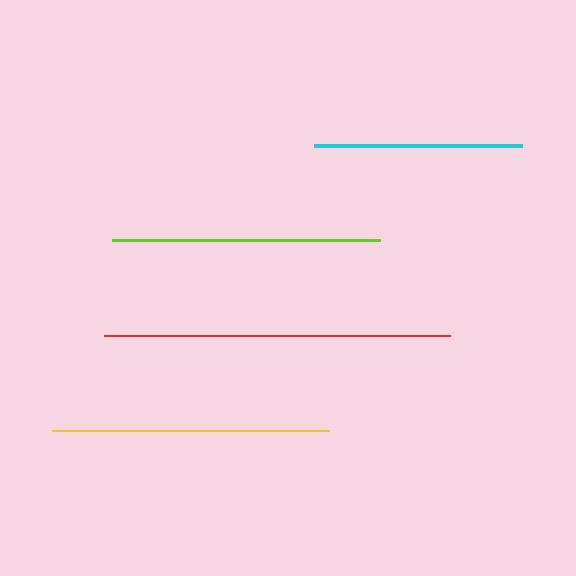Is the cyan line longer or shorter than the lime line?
The lime line is longer than the cyan line.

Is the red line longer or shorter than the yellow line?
The red line is longer than the yellow line.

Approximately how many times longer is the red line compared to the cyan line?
The red line is approximately 1.7 times the length of the cyan line.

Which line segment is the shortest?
The cyan line is the shortest at approximately 207 pixels.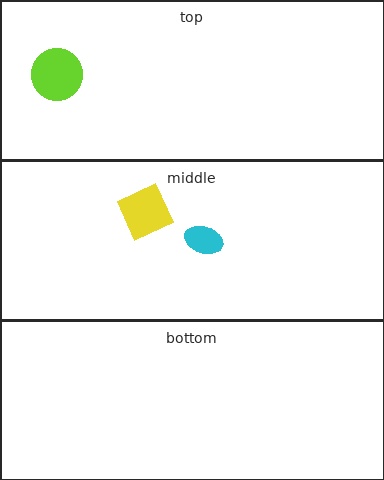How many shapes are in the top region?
1.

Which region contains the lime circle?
The top region.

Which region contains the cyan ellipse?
The middle region.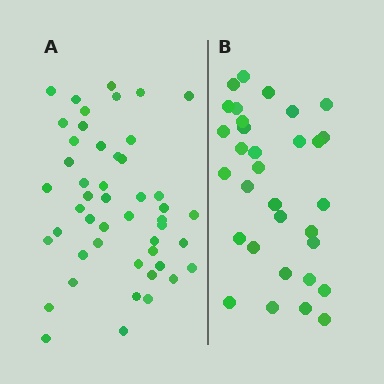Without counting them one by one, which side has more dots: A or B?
Region A (the left region) has more dots.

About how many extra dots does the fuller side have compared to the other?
Region A has approximately 15 more dots than region B.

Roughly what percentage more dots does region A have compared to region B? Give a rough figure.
About 50% more.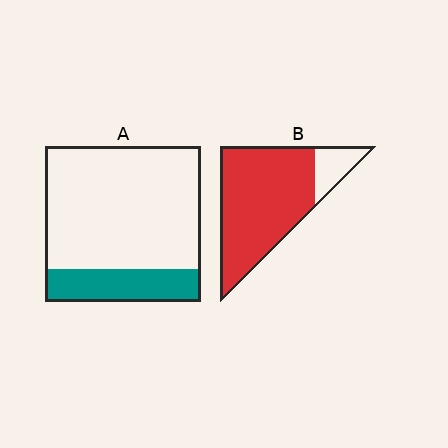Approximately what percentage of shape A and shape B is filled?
A is approximately 20% and B is approximately 85%.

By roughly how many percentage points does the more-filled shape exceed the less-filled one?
By roughly 65 percentage points (B over A).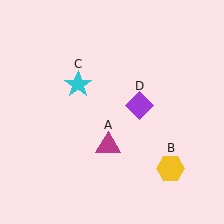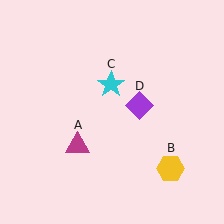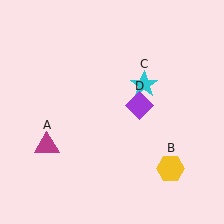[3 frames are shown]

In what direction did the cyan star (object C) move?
The cyan star (object C) moved right.